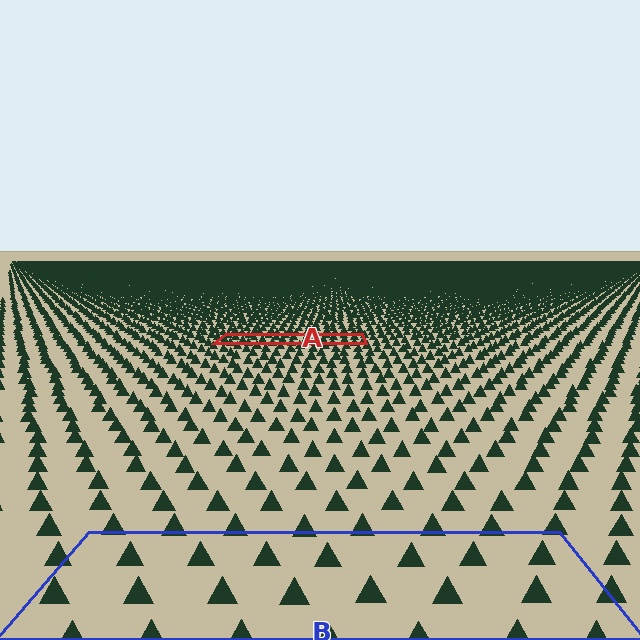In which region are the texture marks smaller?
The texture marks are smaller in region A, because it is farther away.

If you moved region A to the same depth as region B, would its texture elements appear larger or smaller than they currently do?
They would appear larger. At a closer depth, the same texture elements are projected at a bigger on-screen size.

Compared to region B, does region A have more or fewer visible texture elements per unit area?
Region A has more texture elements per unit area — they are packed more densely because it is farther away.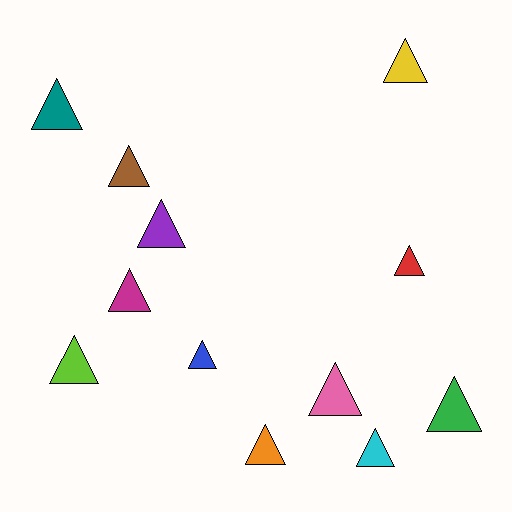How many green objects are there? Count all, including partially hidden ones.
There is 1 green object.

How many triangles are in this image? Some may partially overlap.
There are 12 triangles.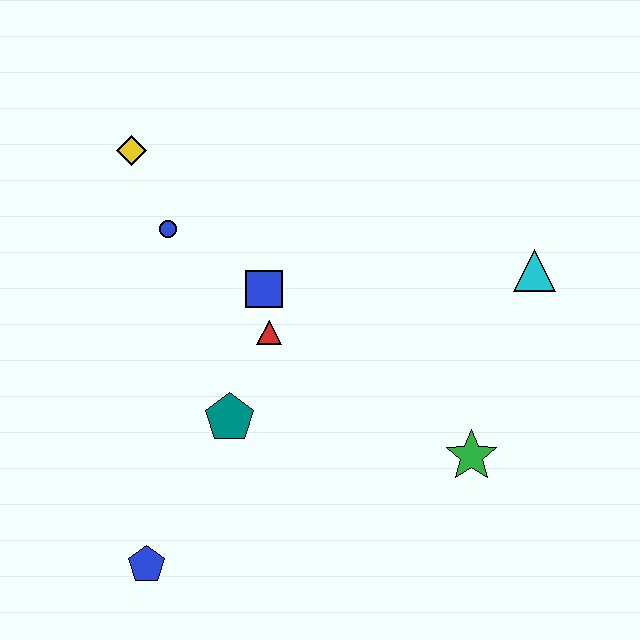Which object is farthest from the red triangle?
The cyan triangle is farthest from the red triangle.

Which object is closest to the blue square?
The red triangle is closest to the blue square.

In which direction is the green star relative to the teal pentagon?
The green star is to the right of the teal pentagon.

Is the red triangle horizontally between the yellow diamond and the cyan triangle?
Yes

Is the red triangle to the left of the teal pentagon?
No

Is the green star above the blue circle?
No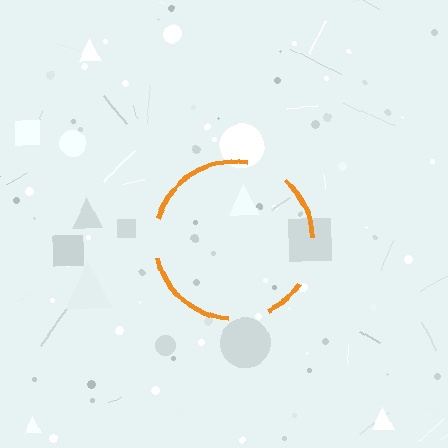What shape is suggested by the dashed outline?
The dashed outline suggests a circle.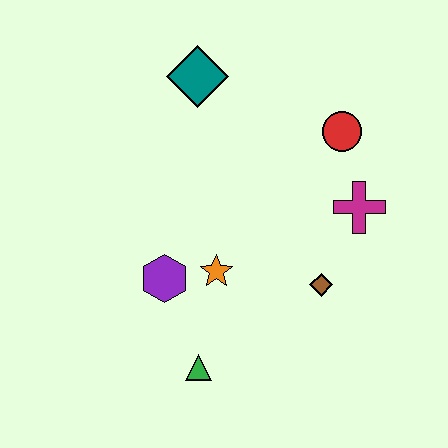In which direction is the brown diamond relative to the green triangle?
The brown diamond is to the right of the green triangle.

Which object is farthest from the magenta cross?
The green triangle is farthest from the magenta cross.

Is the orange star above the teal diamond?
No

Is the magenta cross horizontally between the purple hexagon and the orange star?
No